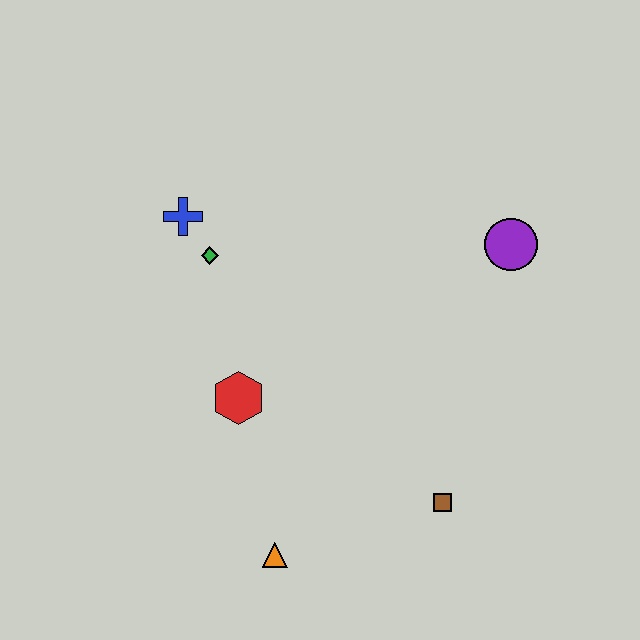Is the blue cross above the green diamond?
Yes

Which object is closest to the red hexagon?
The green diamond is closest to the red hexagon.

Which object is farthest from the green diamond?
The brown square is farthest from the green diamond.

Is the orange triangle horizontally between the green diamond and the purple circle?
Yes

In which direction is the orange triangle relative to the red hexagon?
The orange triangle is below the red hexagon.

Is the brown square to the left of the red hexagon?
No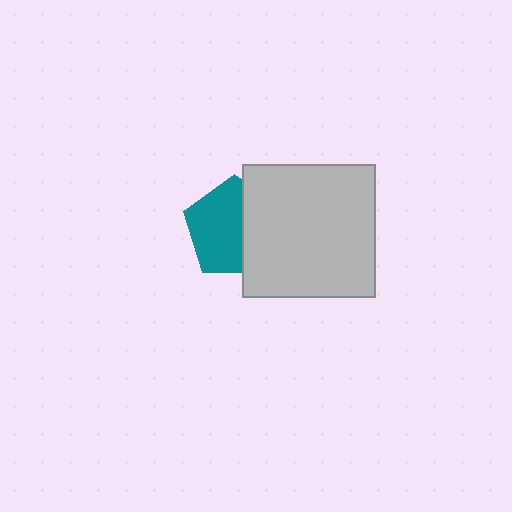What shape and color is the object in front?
The object in front is a light gray square.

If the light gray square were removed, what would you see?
You would see the complete teal pentagon.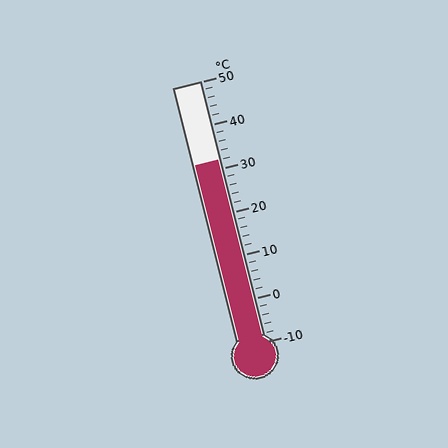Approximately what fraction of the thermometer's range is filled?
The thermometer is filled to approximately 70% of its range.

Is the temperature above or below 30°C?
The temperature is above 30°C.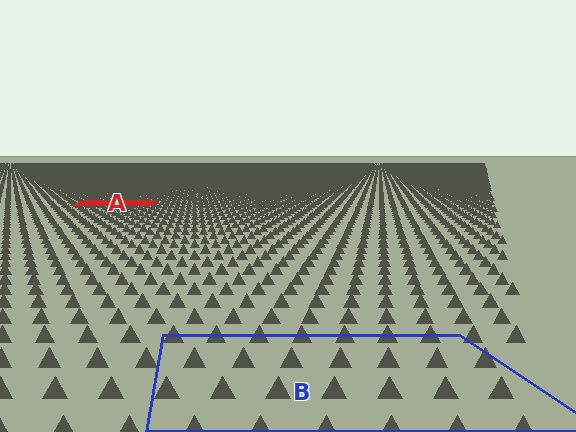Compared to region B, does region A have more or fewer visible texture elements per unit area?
Region A has more texture elements per unit area — they are packed more densely because it is farther away.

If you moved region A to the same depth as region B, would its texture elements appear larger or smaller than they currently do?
They would appear larger. At a closer depth, the same texture elements are projected at a bigger on-screen size.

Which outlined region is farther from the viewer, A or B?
Region A is farther from the viewer — the texture elements inside it appear smaller and more densely packed.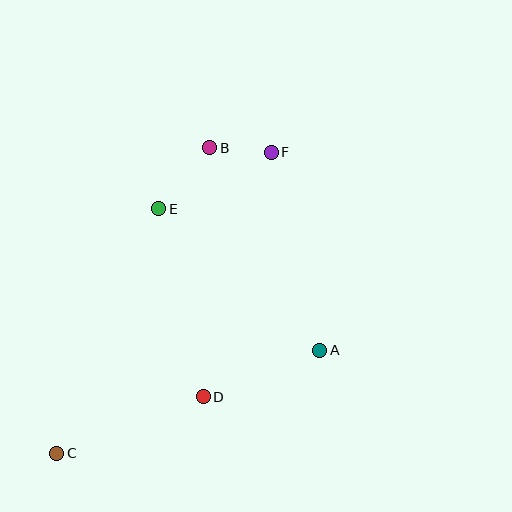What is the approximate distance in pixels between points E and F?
The distance between E and F is approximately 126 pixels.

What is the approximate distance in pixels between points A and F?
The distance between A and F is approximately 204 pixels.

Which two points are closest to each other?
Points B and F are closest to each other.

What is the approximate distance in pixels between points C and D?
The distance between C and D is approximately 157 pixels.